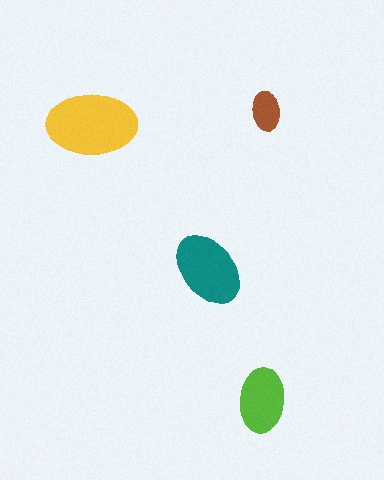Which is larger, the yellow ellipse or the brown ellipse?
The yellow one.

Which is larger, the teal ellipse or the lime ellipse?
The teal one.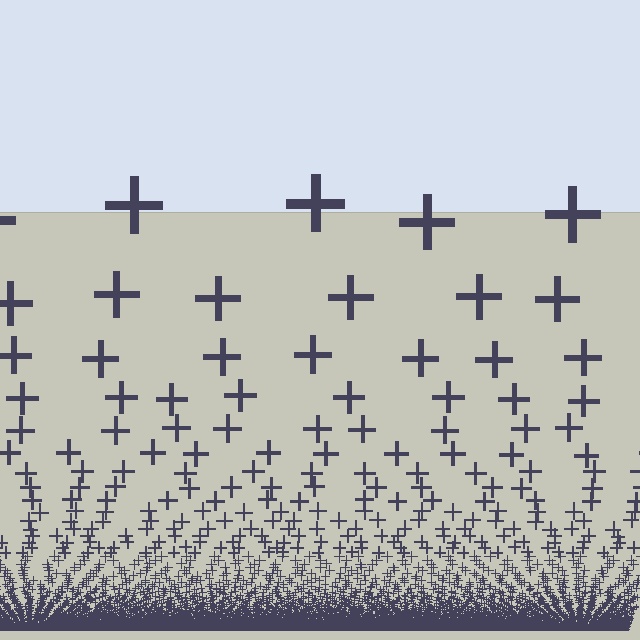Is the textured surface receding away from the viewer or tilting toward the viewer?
The surface appears to tilt toward the viewer. Texture elements get larger and sparser toward the top.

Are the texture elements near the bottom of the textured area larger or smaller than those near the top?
Smaller. The gradient is inverted — elements near the bottom are smaller and denser.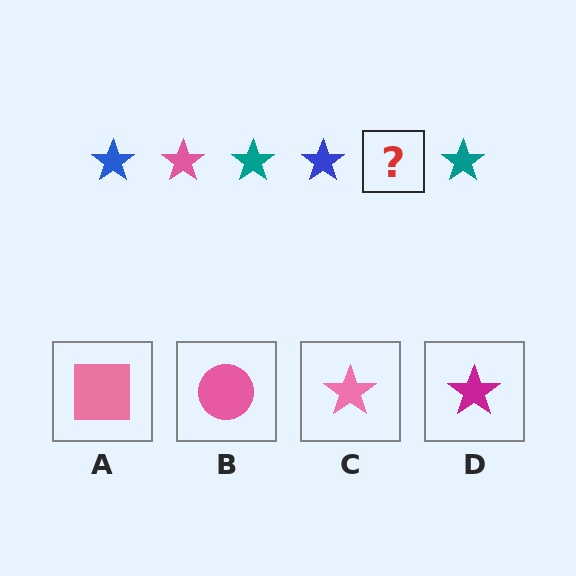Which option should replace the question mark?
Option C.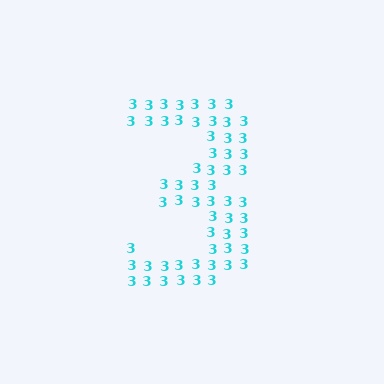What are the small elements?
The small elements are digit 3's.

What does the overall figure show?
The overall figure shows the digit 3.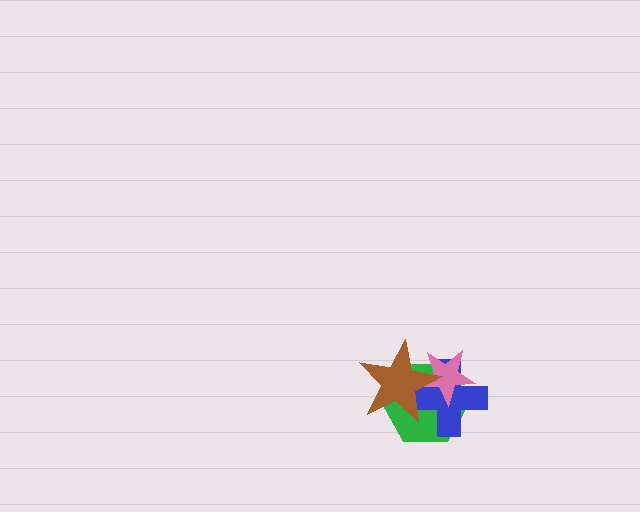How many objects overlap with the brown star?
3 objects overlap with the brown star.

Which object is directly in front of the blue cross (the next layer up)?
The pink star is directly in front of the blue cross.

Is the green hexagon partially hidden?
Yes, it is partially covered by another shape.